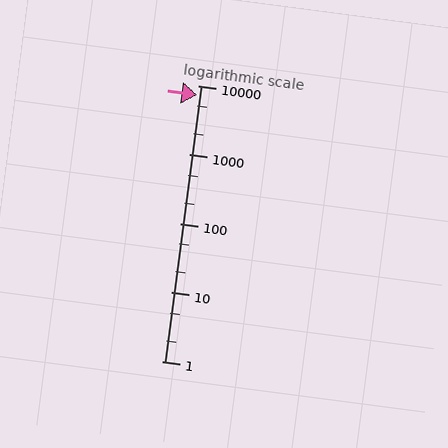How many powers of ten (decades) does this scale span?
The scale spans 4 decades, from 1 to 10000.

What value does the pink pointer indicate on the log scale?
The pointer indicates approximately 7300.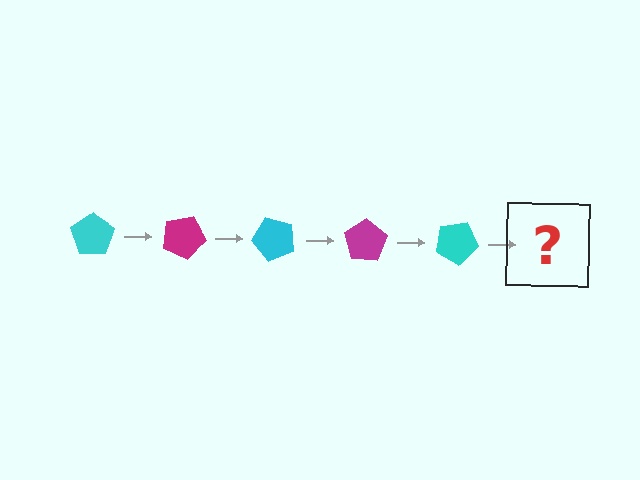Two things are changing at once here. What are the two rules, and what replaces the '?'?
The two rules are that it rotates 25 degrees each step and the color cycles through cyan and magenta. The '?' should be a magenta pentagon, rotated 125 degrees from the start.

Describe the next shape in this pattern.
It should be a magenta pentagon, rotated 125 degrees from the start.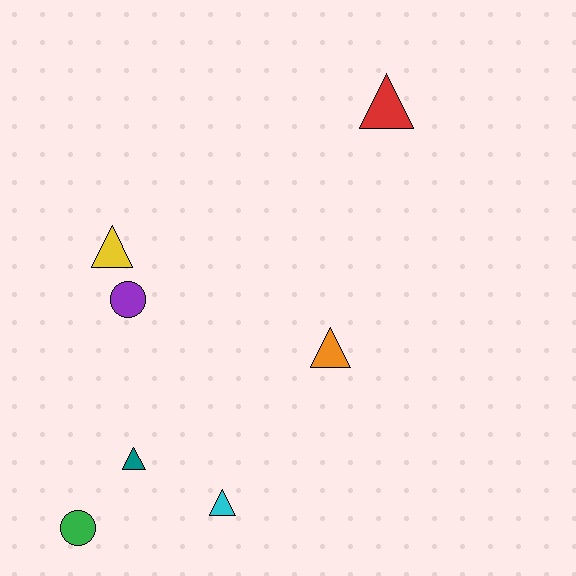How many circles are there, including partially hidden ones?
There are 2 circles.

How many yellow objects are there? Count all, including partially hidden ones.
There is 1 yellow object.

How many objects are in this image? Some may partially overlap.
There are 7 objects.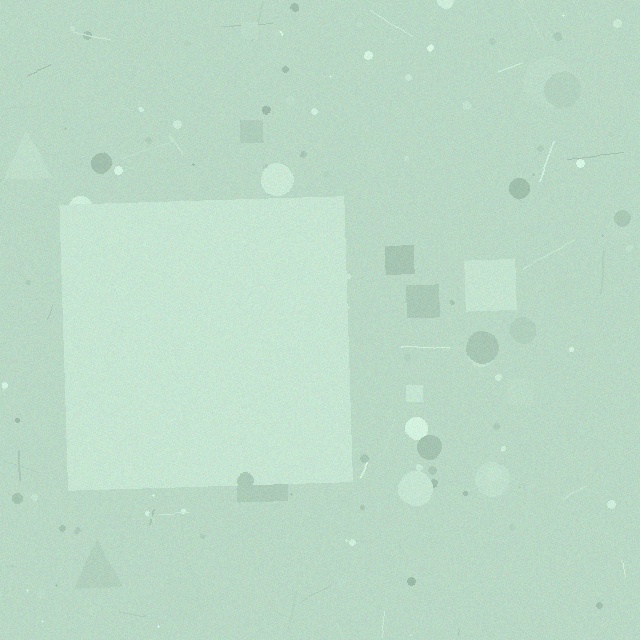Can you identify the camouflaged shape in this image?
The camouflaged shape is a square.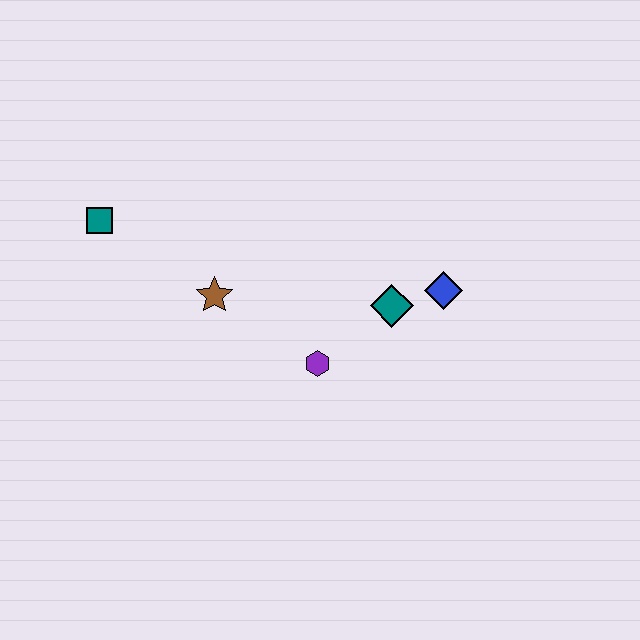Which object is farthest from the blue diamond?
The teal square is farthest from the blue diamond.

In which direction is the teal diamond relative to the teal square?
The teal diamond is to the right of the teal square.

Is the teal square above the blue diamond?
Yes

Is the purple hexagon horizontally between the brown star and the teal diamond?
Yes